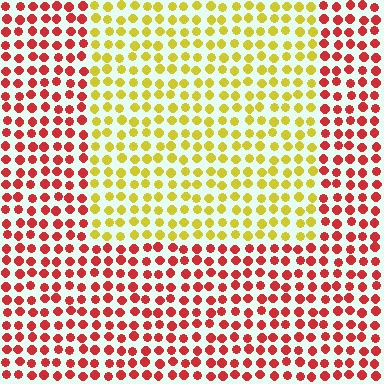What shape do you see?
I see a rectangle.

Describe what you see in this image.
The image is filled with small red elements in a uniform arrangement. A rectangle-shaped region is visible where the elements are tinted to a slightly different hue, forming a subtle color boundary.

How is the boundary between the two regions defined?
The boundary is defined purely by a slight shift in hue (about 61 degrees). Spacing, size, and orientation are identical on both sides.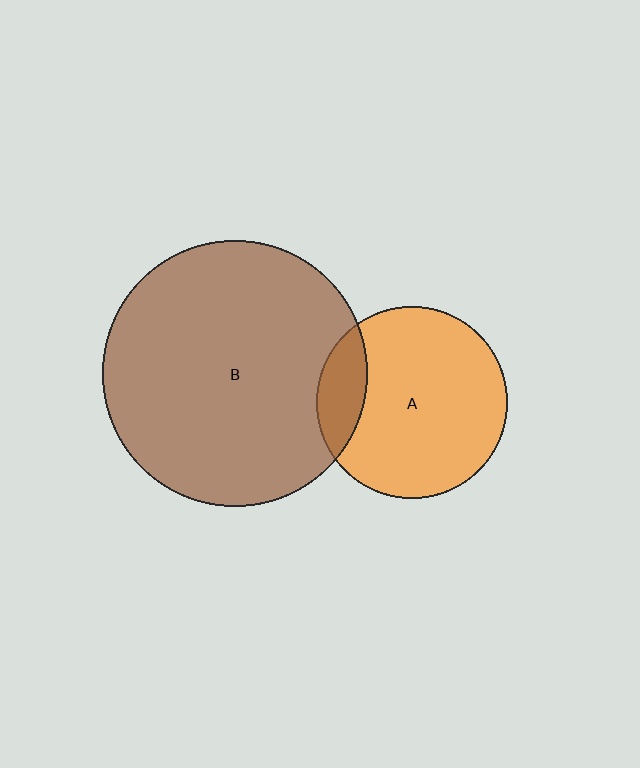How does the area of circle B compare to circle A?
Approximately 1.9 times.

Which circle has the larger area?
Circle B (brown).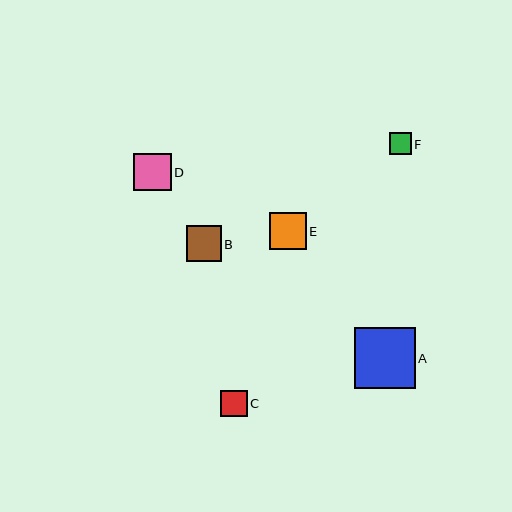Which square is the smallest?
Square F is the smallest with a size of approximately 22 pixels.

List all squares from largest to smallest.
From largest to smallest: A, D, E, B, C, F.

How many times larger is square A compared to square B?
Square A is approximately 1.7 times the size of square B.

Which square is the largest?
Square A is the largest with a size of approximately 61 pixels.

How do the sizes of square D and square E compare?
Square D and square E are approximately the same size.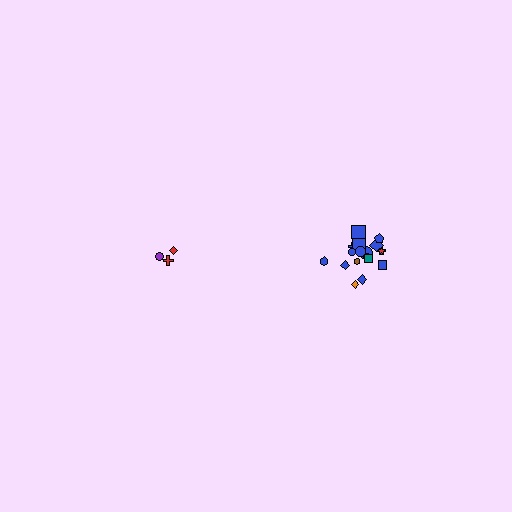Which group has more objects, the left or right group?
The right group.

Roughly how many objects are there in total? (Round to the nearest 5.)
Roughly 20 objects in total.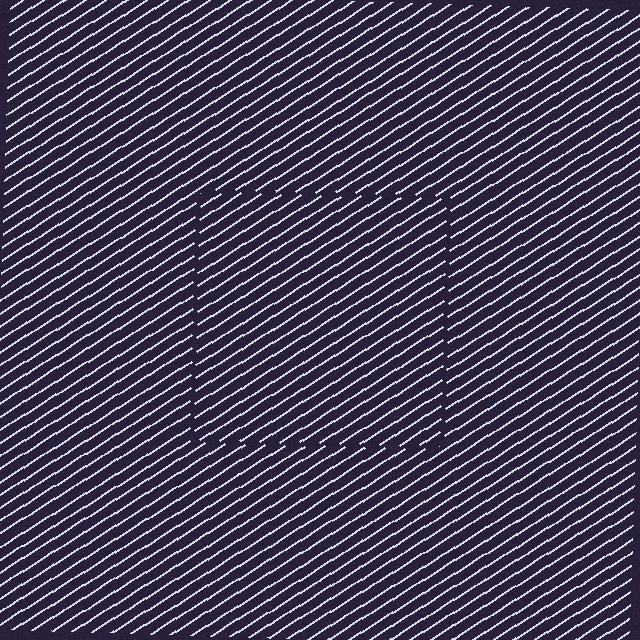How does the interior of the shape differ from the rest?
The interior of the shape contains the same grating, shifted by half a period — the contour is defined by the phase discontinuity where line-ends from the inner and outer gratings abut.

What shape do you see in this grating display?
An illusory square. The interior of the shape contains the same grating, shifted by half a period — the contour is defined by the phase discontinuity where line-ends from the inner and outer gratings abut.